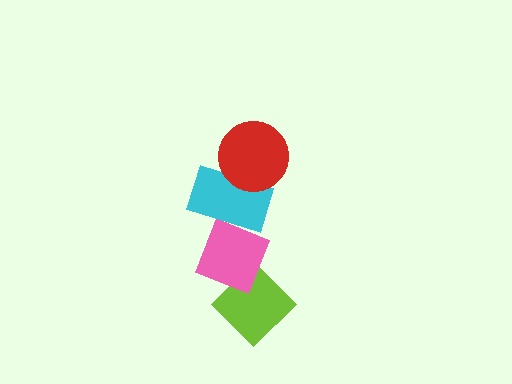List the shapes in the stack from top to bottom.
From top to bottom: the red circle, the cyan rectangle, the pink diamond, the lime diamond.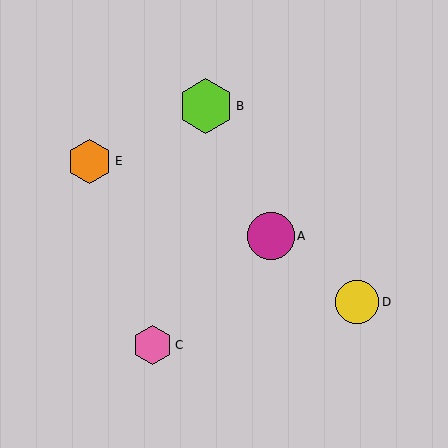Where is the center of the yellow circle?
The center of the yellow circle is at (357, 302).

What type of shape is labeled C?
Shape C is a pink hexagon.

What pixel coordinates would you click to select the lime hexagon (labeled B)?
Click at (206, 106) to select the lime hexagon B.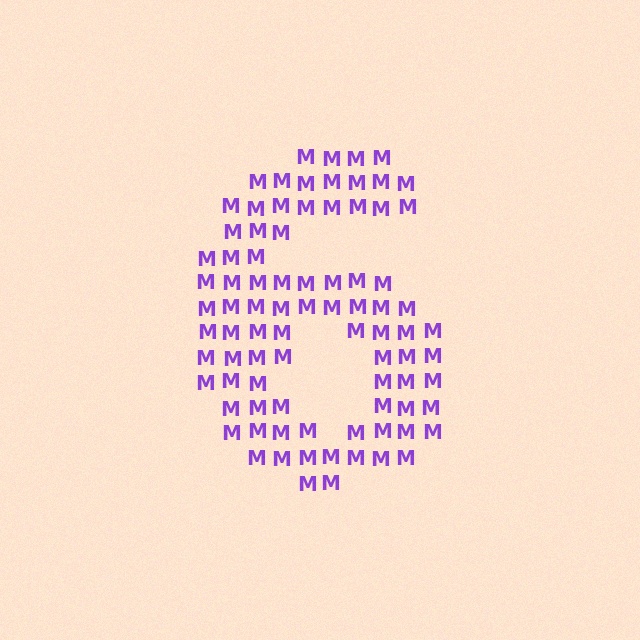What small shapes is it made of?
It is made of small letter M's.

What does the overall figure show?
The overall figure shows the digit 6.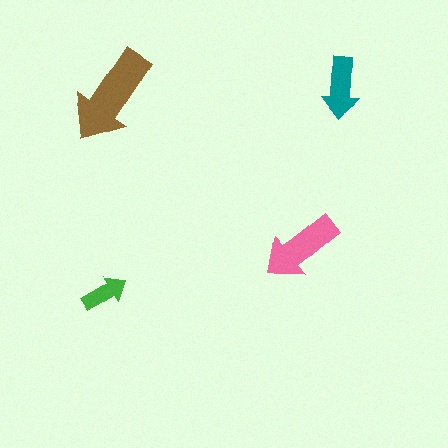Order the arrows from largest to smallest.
the brown one, the pink one, the teal one, the green one.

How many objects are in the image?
There are 4 objects in the image.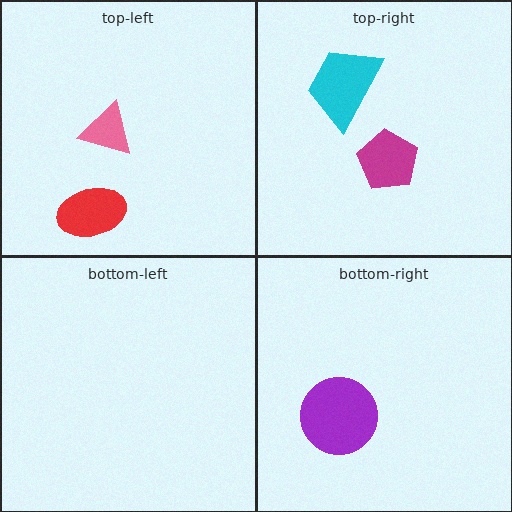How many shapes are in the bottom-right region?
1.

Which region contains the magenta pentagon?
The top-right region.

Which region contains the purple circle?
The bottom-right region.